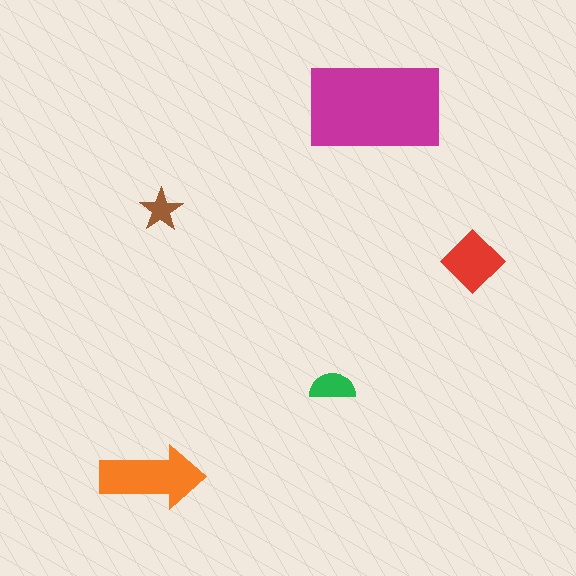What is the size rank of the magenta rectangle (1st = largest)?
1st.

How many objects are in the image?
There are 5 objects in the image.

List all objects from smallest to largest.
The brown star, the green semicircle, the red diamond, the orange arrow, the magenta rectangle.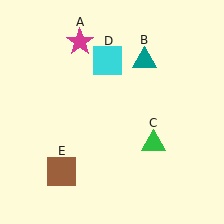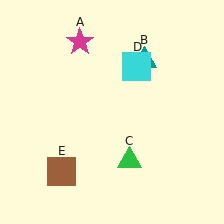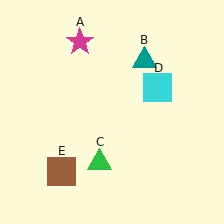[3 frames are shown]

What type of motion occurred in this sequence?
The green triangle (object C), cyan square (object D) rotated clockwise around the center of the scene.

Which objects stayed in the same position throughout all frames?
Magenta star (object A) and teal triangle (object B) and brown square (object E) remained stationary.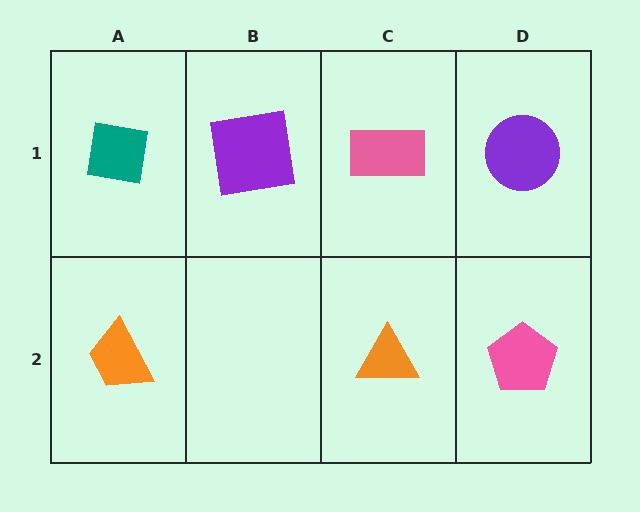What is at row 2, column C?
An orange triangle.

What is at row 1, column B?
A purple square.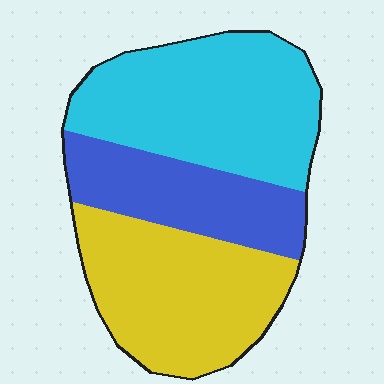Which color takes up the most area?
Cyan, at roughly 40%.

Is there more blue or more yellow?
Yellow.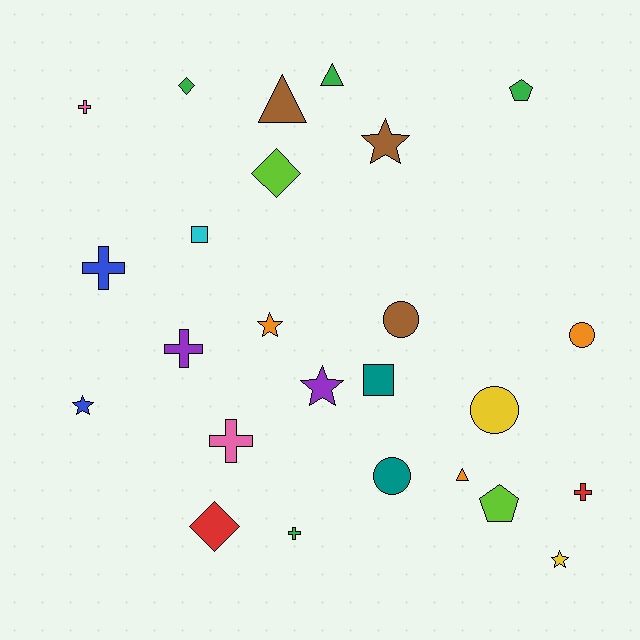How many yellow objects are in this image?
There are 2 yellow objects.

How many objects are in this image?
There are 25 objects.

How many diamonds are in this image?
There are 3 diamonds.